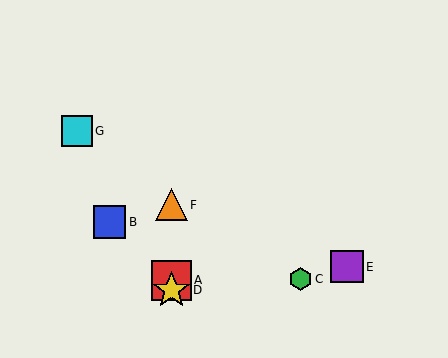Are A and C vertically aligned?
No, A is at x≈171 and C is at x≈300.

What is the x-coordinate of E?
Object E is at x≈347.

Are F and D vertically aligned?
Yes, both are at x≈171.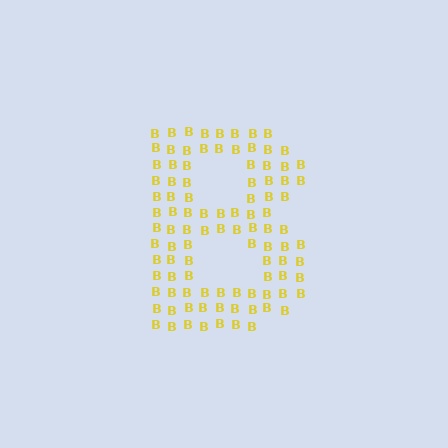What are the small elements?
The small elements are letter B's.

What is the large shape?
The large shape is the letter B.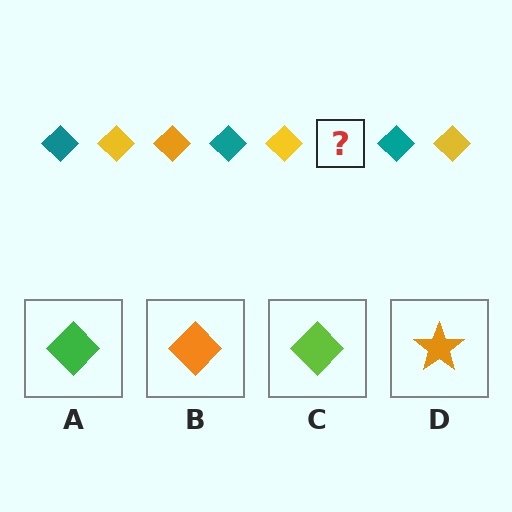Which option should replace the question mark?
Option B.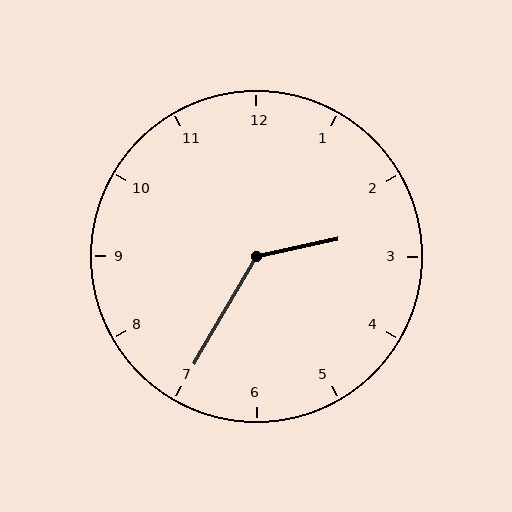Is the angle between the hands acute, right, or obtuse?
It is obtuse.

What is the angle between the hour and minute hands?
Approximately 132 degrees.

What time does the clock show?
2:35.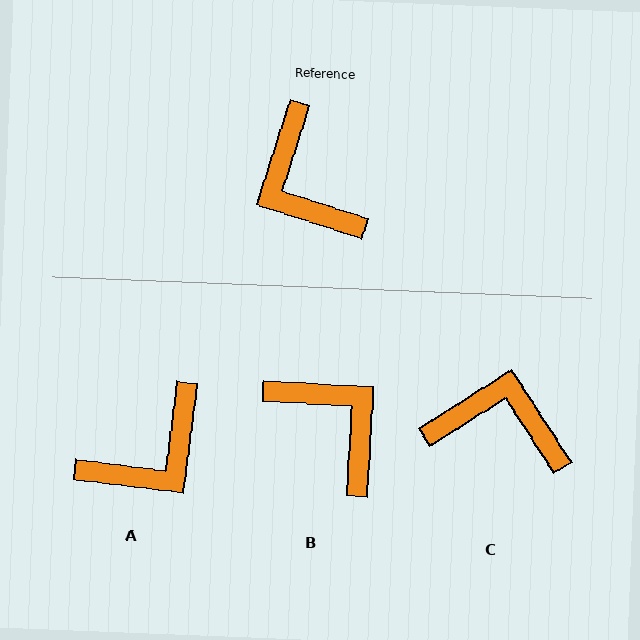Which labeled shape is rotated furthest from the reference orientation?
B, about 165 degrees away.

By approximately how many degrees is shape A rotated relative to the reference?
Approximately 101 degrees counter-clockwise.